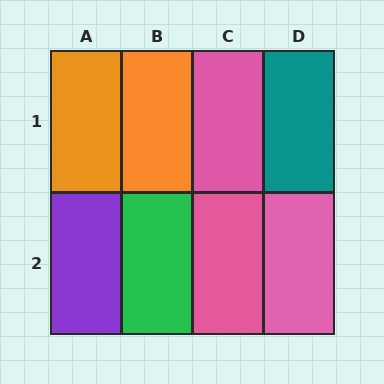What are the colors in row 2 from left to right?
Purple, green, pink, pink.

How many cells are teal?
1 cell is teal.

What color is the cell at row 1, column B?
Orange.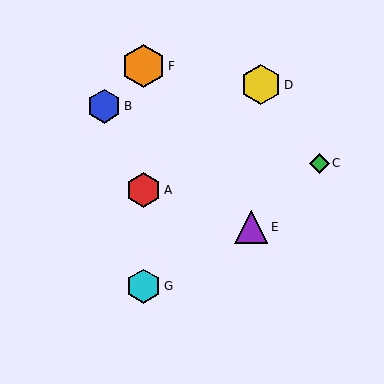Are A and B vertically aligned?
No, A is at x≈144 and B is at x≈104.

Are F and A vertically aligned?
Yes, both are at x≈144.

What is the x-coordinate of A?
Object A is at x≈144.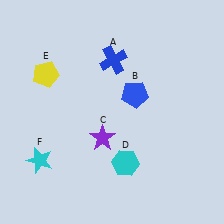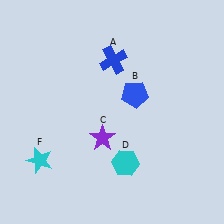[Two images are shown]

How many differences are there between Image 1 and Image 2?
There is 1 difference between the two images.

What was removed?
The yellow pentagon (E) was removed in Image 2.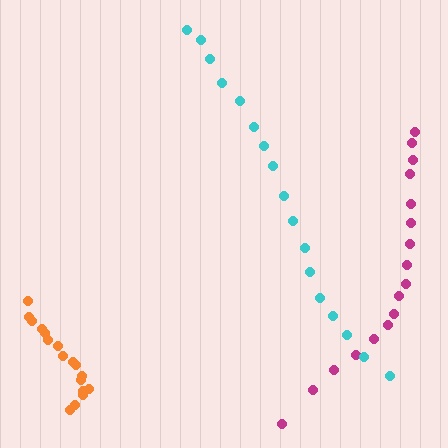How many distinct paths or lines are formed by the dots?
There are 3 distinct paths.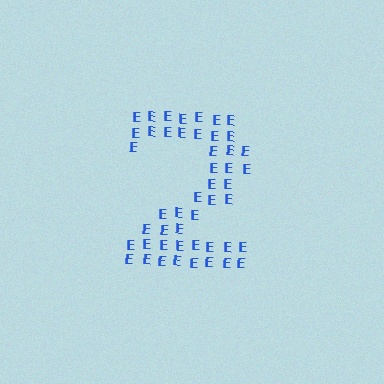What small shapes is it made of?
It is made of small letter E's.